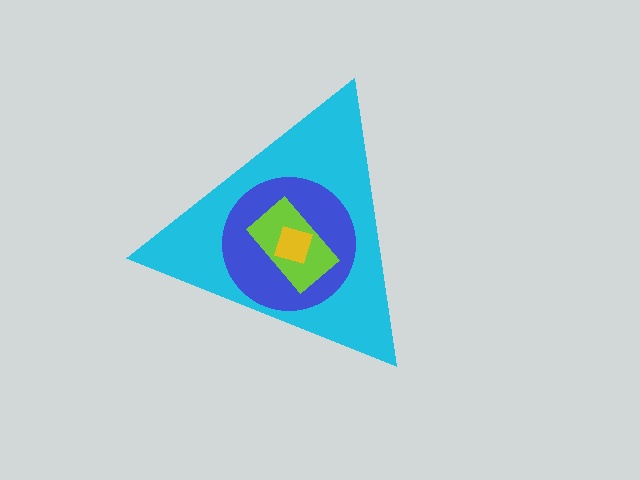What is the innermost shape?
The yellow diamond.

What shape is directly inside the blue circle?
The lime rectangle.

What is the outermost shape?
The cyan triangle.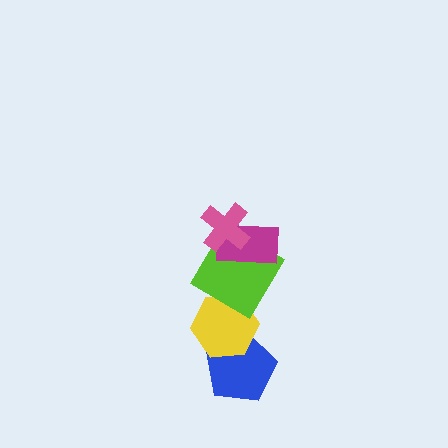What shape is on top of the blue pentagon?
The yellow hexagon is on top of the blue pentagon.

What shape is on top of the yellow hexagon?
The lime diamond is on top of the yellow hexagon.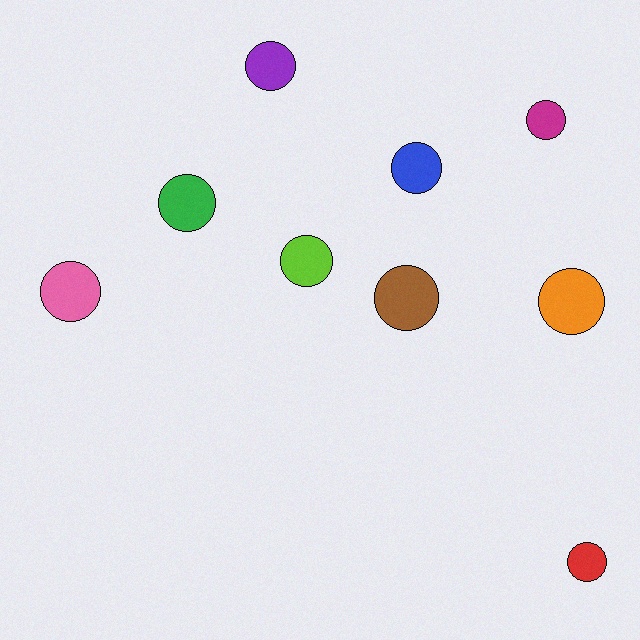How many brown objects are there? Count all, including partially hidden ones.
There is 1 brown object.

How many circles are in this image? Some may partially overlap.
There are 9 circles.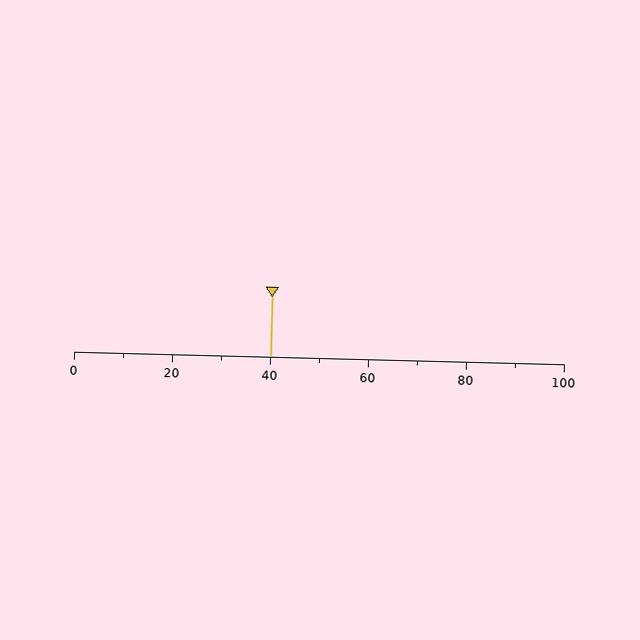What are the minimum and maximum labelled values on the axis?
The axis runs from 0 to 100.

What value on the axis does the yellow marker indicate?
The marker indicates approximately 40.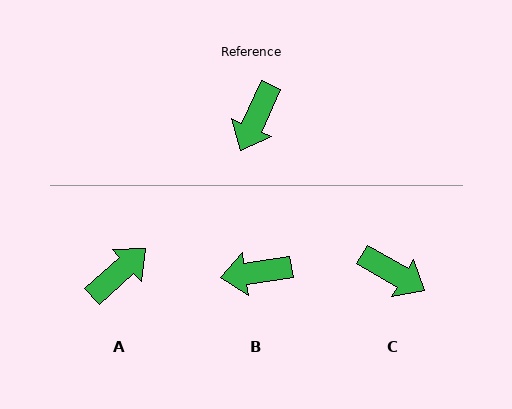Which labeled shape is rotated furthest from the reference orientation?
A, about 157 degrees away.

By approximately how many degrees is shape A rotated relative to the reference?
Approximately 157 degrees counter-clockwise.